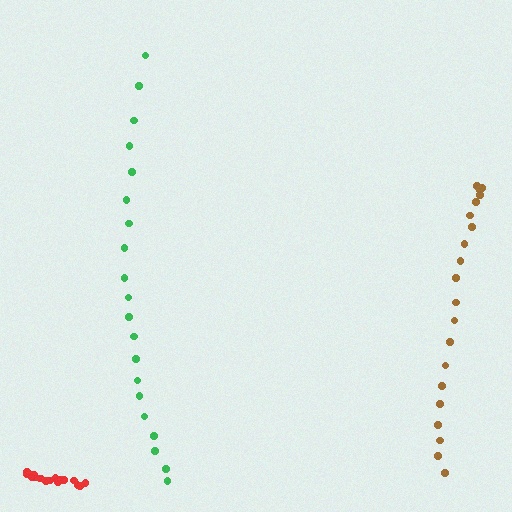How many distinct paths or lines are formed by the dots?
There are 3 distinct paths.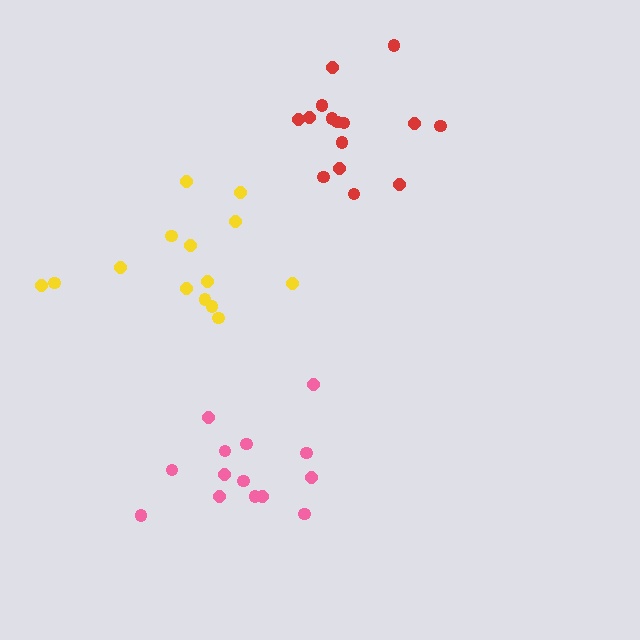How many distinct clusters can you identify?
There are 3 distinct clusters.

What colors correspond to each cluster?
The clusters are colored: yellow, red, pink.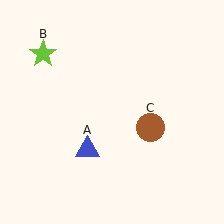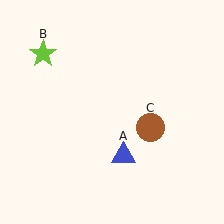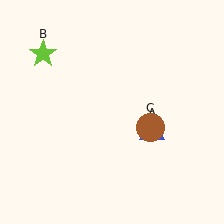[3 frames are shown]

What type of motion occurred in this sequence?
The blue triangle (object A) rotated counterclockwise around the center of the scene.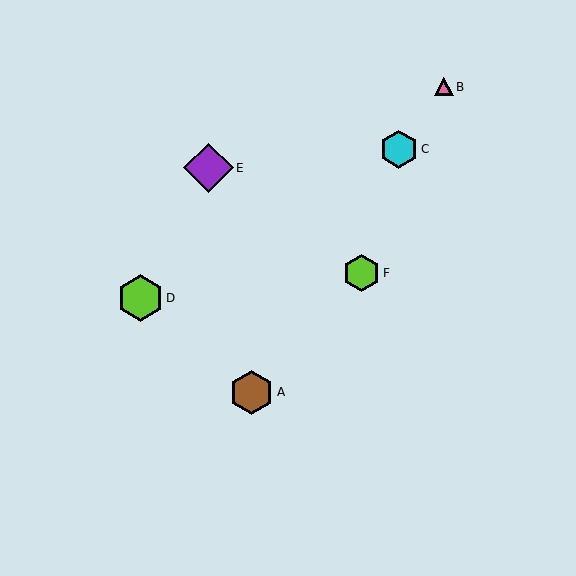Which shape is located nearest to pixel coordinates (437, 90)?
The pink triangle (labeled B) at (444, 87) is nearest to that location.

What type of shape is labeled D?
Shape D is a lime hexagon.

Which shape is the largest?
The purple diamond (labeled E) is the largest.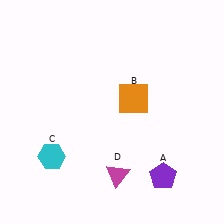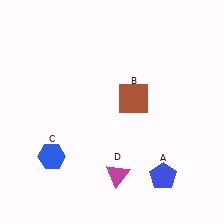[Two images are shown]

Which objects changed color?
A changed from purple to blue. B changed from orange to brown. C changed from cyan to blue.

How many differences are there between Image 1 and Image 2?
There are 3 differences between the two images.